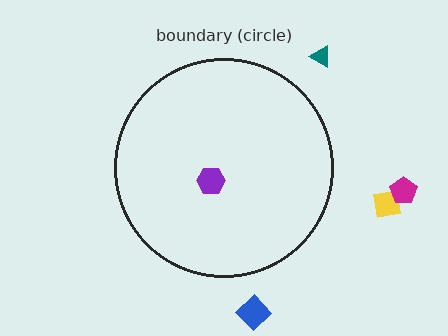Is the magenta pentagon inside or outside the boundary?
Outside.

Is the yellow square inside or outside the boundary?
Outside.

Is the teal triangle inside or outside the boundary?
Outside.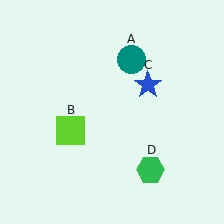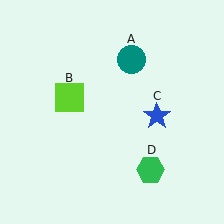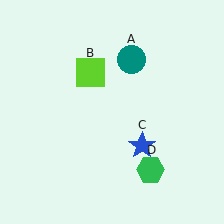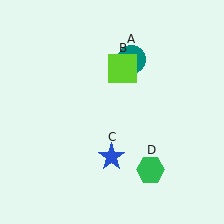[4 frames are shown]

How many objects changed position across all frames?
2 objects changed position: lime square (object B), blue star (object C).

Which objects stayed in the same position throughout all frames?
Teal circle (object A) and green hexagon (object D) remained stationary.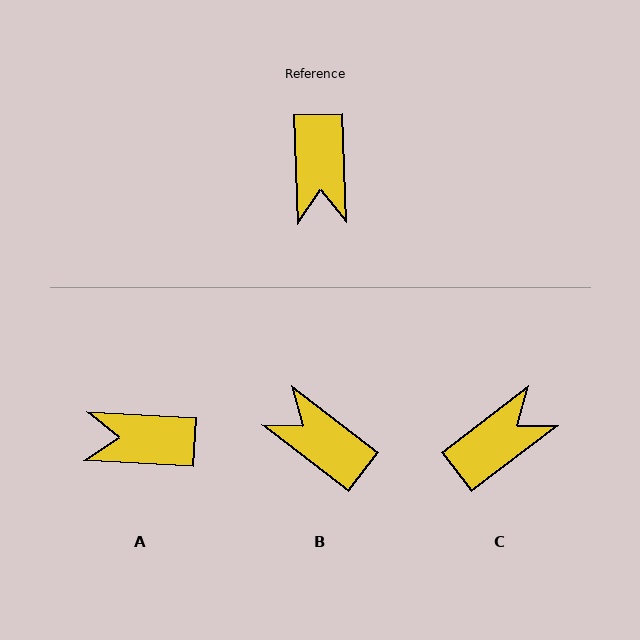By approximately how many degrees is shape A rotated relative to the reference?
Approximately 95 degrees clockwise.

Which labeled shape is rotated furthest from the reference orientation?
B, about 130 degrees away.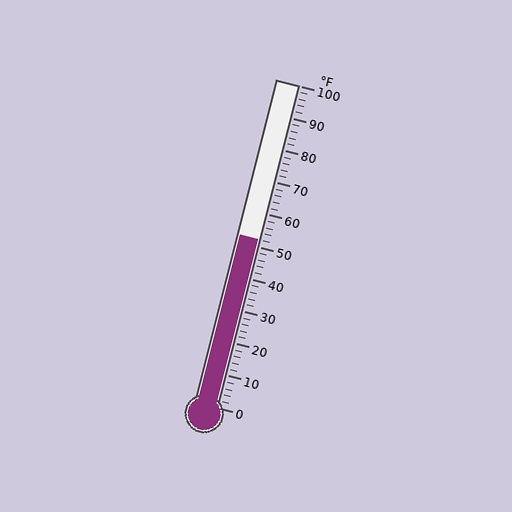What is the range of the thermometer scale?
The thermometer scale ranges from 0°F to 100°F.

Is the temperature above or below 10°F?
The temperature is above 10°F.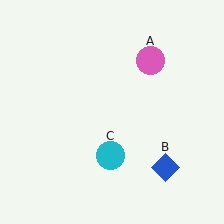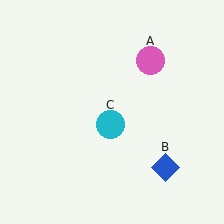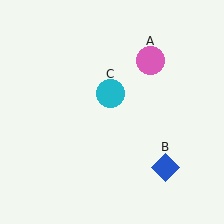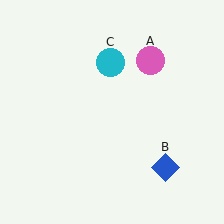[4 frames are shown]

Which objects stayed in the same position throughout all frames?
Pink circle (object A) and blue diamond (object B) remained stationary.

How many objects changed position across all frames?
1 object changed position: cyan circle (object C).